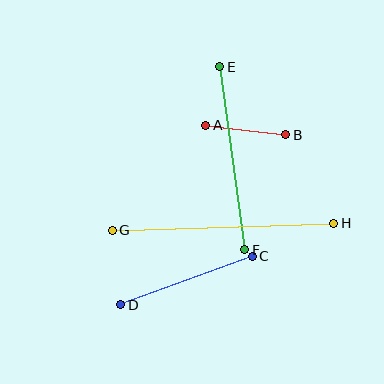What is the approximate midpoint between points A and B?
The midpoint is at approximately (246, 130) pixels.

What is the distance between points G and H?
The distance is approximately 221 pixels.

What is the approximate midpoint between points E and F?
The midpoint is at approximately (232, 158) pixels.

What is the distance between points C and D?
The distance is approximately 140 pixels.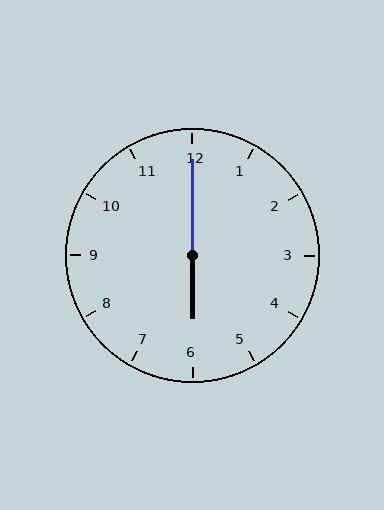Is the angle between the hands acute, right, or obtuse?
It is obtuse.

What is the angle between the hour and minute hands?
Approximately 180 degrees.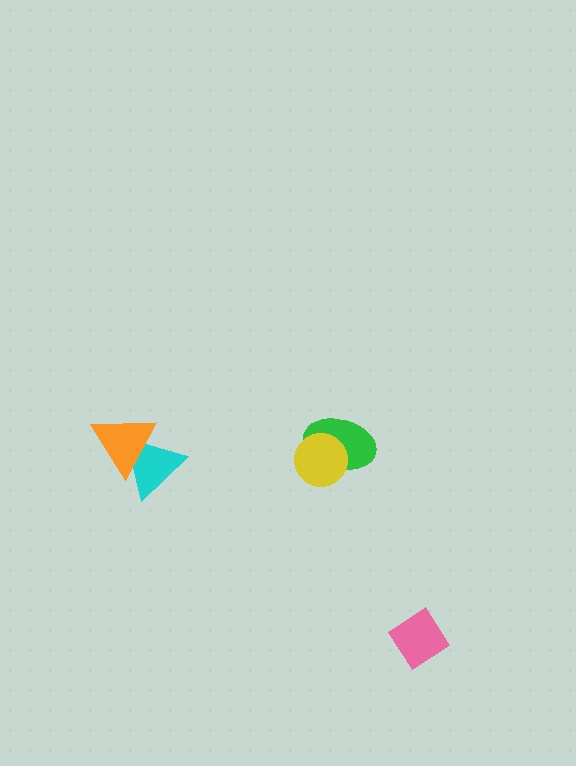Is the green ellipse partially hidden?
Yes, it is partially covered by another shape.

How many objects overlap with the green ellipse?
1 object overlaps with the green ellipse.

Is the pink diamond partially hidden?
No, no other shape covers it.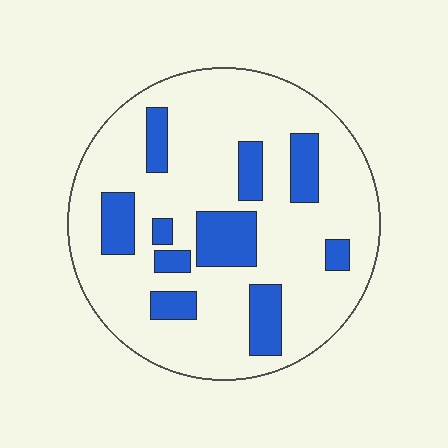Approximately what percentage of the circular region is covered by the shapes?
Approximately 20%.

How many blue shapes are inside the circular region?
10.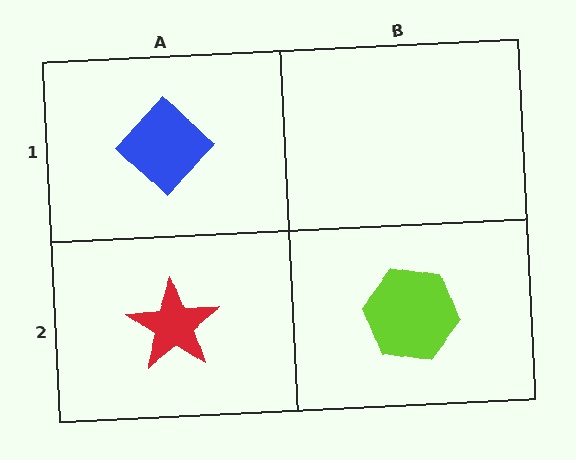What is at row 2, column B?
A lime hexagon.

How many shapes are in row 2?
2 shapes.